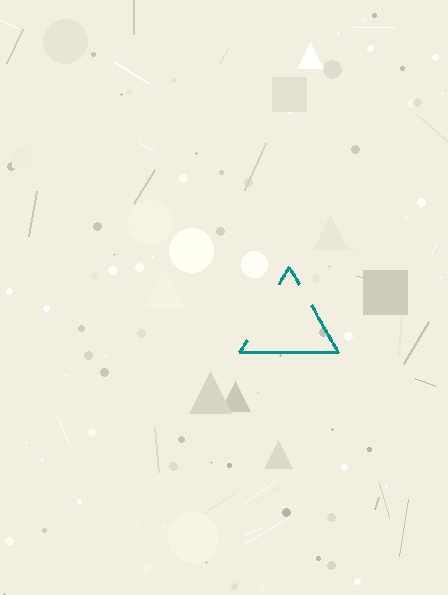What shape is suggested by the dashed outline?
The dashed outline suggests a triangle.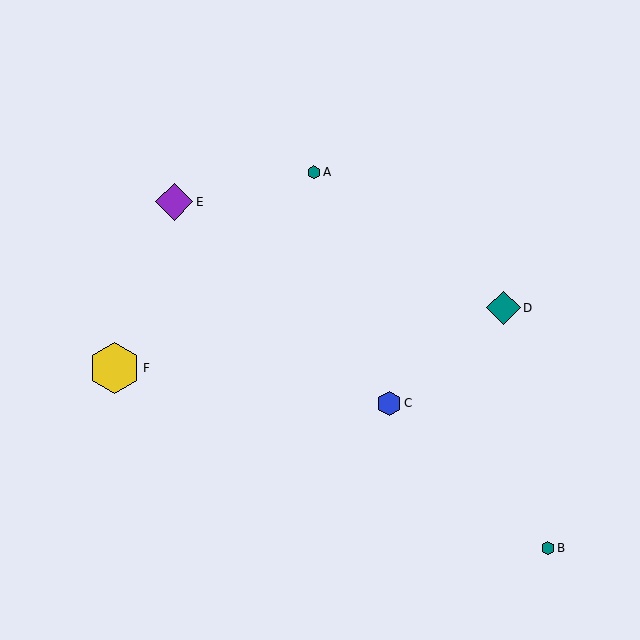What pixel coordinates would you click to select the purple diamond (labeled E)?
Click at (174, 202) to select the purple diamond E.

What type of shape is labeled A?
Shape A is a teal hexagon.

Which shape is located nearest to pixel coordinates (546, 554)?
The teal hexagon (labeled B) at (548, 548) is nearest to that location.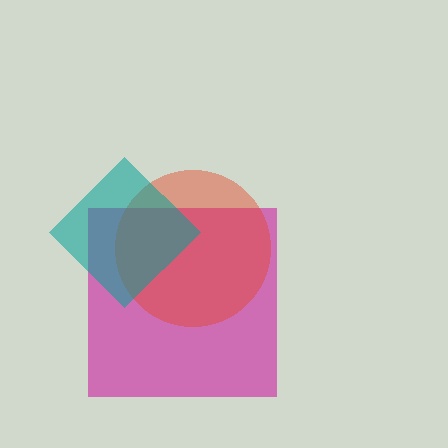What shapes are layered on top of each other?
The layered shapes are: a magenta square, a red circle, a teal diamond.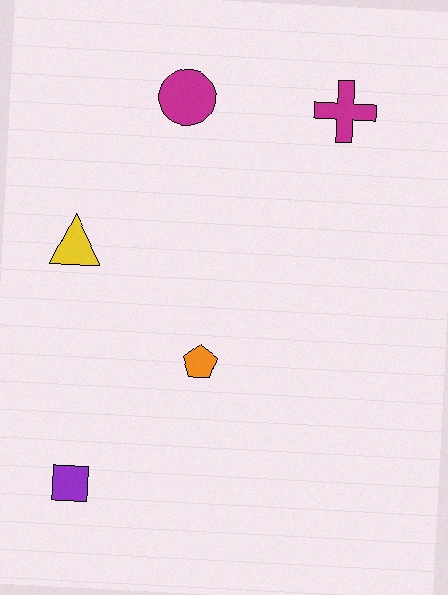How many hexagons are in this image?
There are no hexagons.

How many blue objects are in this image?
There are no blue objects.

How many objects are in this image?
There are 5 objects.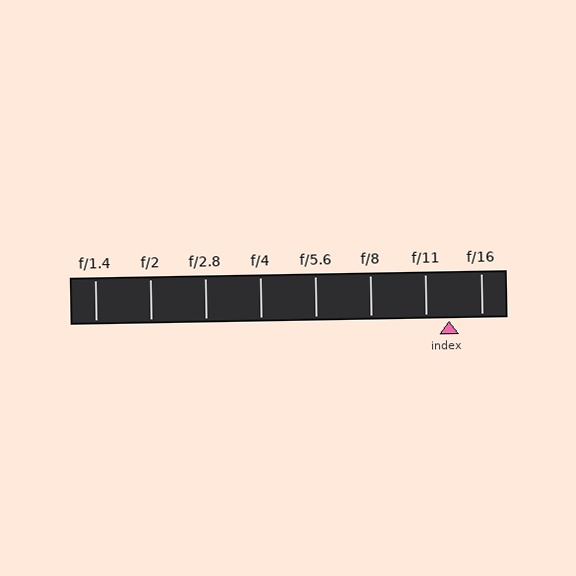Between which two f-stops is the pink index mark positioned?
The index mark is between f/11 and f/16.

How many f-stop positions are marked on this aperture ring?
There are 8 f-stop positions marked.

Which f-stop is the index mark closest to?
The index mark is closest to f/11.